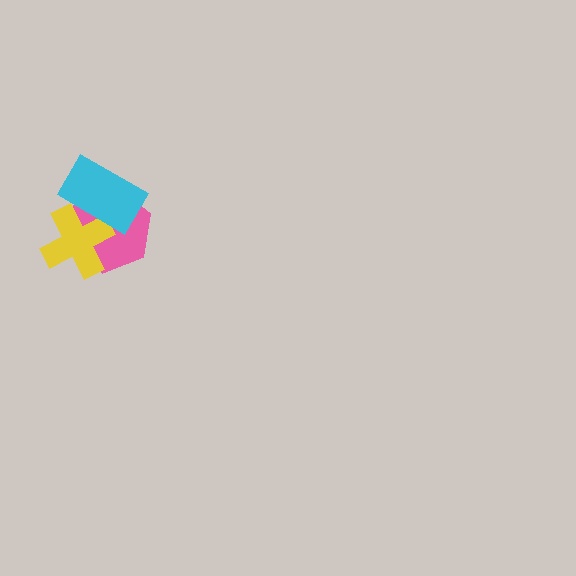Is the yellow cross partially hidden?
Yes, it is partially covered by another shape.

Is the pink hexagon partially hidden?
Yes, it is partially covered by another shape.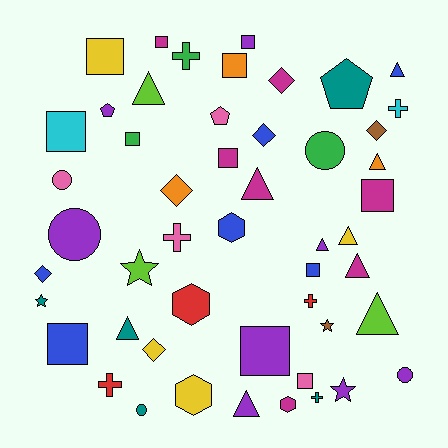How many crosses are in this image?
There are 6 crosses.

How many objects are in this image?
There are 50 objects.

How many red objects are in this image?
There are 3 red objects.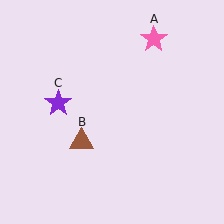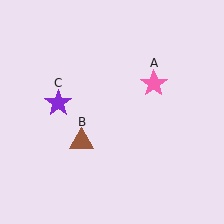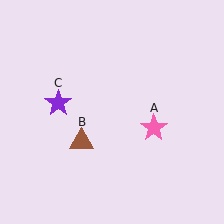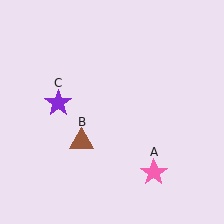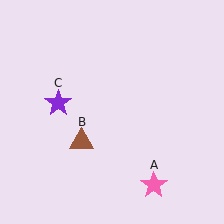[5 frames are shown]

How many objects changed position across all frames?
1 object changed position: pink star (object A).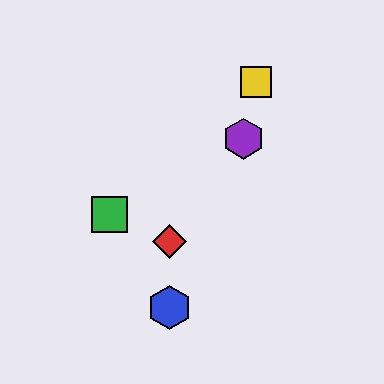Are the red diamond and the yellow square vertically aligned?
No, the red diamond is at x≈169 and the yellow square is at x≈256.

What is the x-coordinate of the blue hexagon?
The blue hexagon is at x≈169.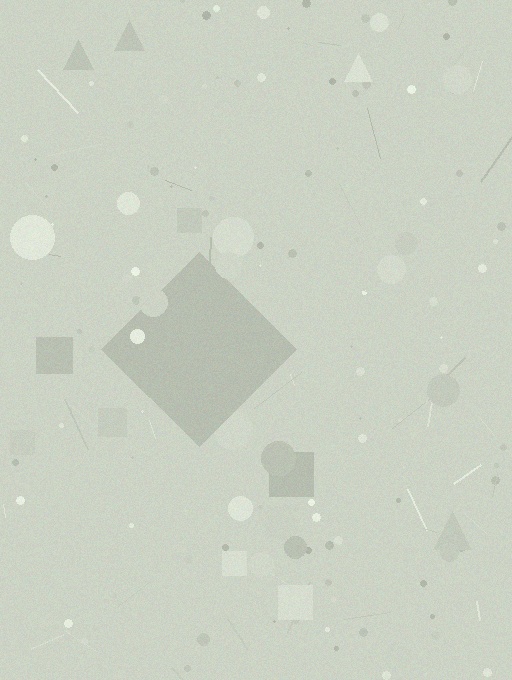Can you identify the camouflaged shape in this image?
The camouflaged shape is a diamond.